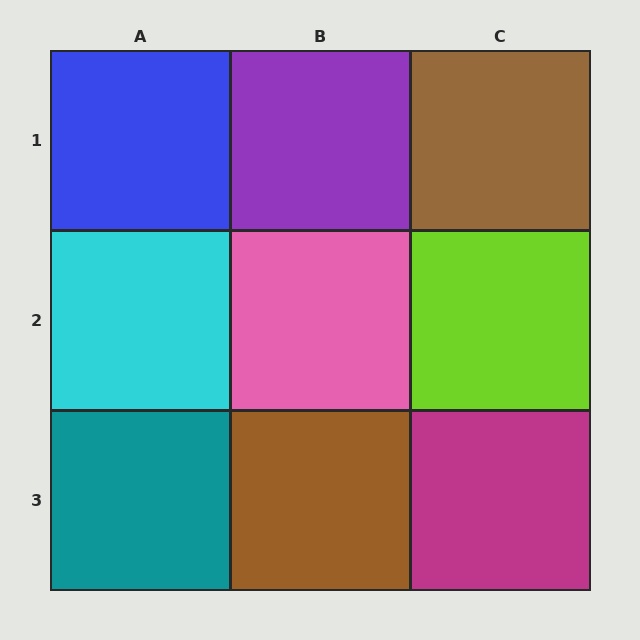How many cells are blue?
1 cell is blue.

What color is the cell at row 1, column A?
Blue.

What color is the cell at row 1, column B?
Purple.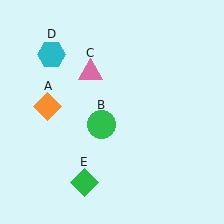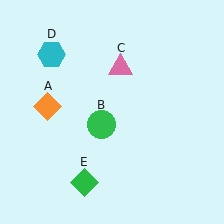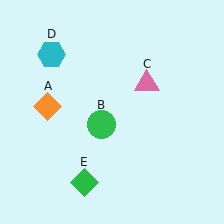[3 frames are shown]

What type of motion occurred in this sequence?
The pink triangle (object C) rotated clockwise around the center of the scene.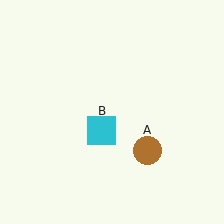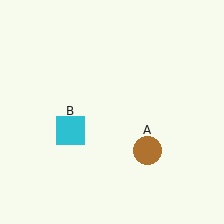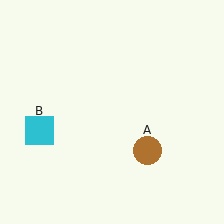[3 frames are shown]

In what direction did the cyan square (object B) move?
The cyan square (object B) moved left.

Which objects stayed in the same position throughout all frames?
Brown circle (object A) remained stationary.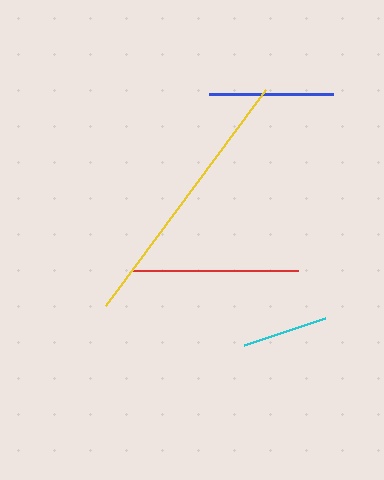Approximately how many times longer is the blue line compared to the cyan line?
The blue line is approximately 1.4 times the length of the cyan line.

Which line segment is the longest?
The yellow line is the longest at approximately 269 pixels.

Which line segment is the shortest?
The cyan line is the shortest at approximately 86 pixels.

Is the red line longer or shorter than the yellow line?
The yellow line is longer than the red line.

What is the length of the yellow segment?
The yellow segment is approximately 269 pixels long.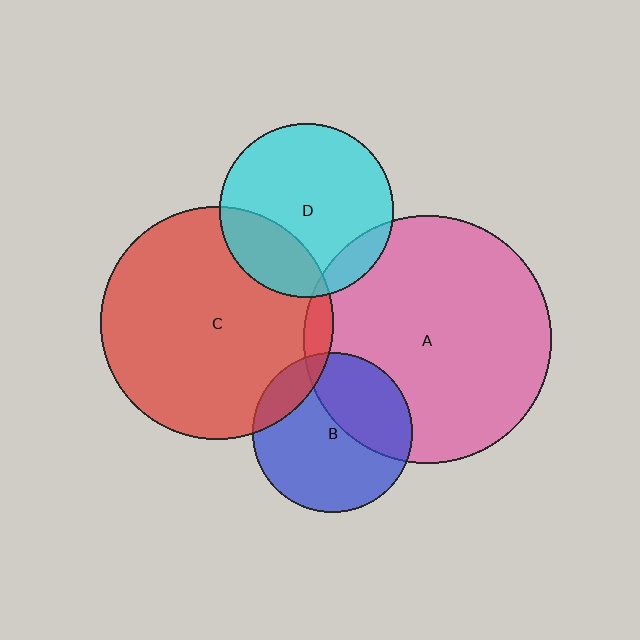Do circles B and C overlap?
Yes.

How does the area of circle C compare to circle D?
Approximately 1.8 times.